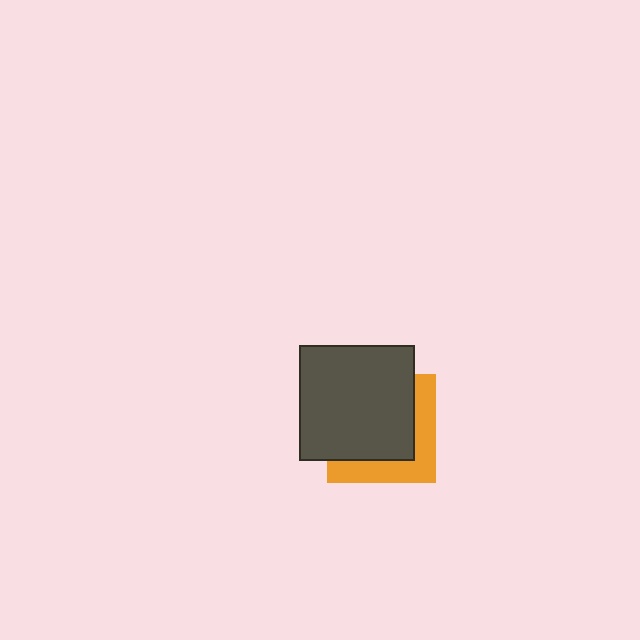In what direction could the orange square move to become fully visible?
The orange square could move toward the lower-right. That would shift it out from behind the dark gray square entirely.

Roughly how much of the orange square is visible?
A small part of it is visible (roughly 35%).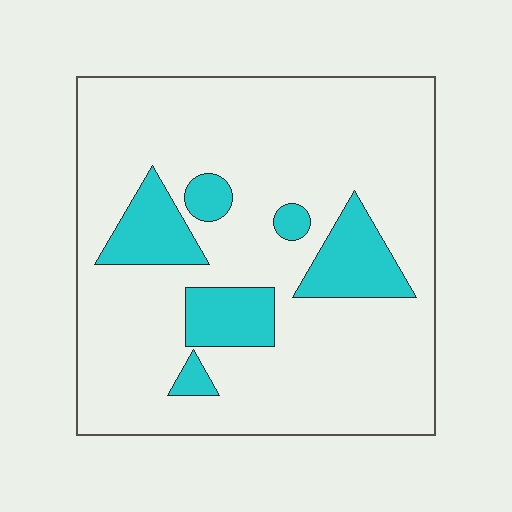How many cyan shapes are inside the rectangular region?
6.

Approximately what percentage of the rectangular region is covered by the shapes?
Approximately 15%.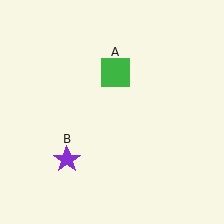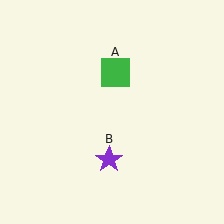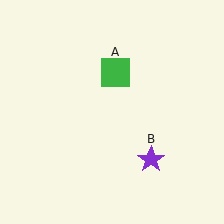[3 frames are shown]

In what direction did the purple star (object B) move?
The purple star (object B) moved right.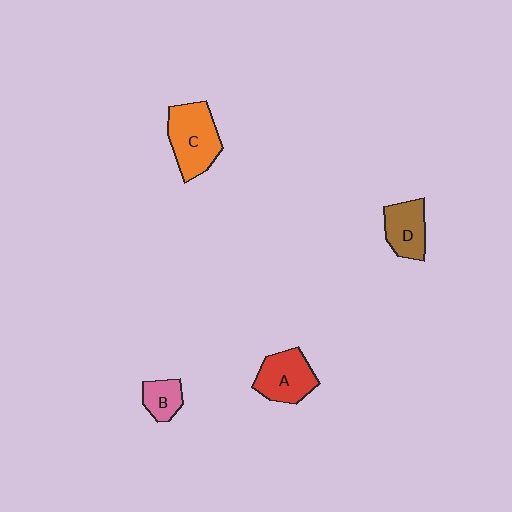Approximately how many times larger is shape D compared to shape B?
Approximately 1.5 times.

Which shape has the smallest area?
Shape B (pink).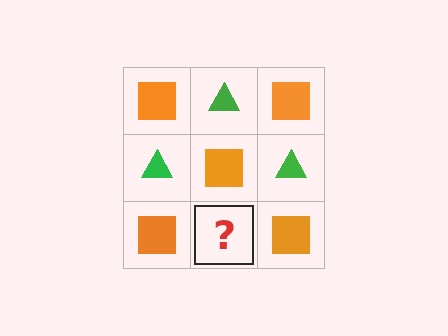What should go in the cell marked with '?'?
The missing cell should contain a green triangle.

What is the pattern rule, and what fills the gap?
The rule is that it alternates orange square and green triangle in a checkerboard pattern. The gap should be filled with a green triangle.